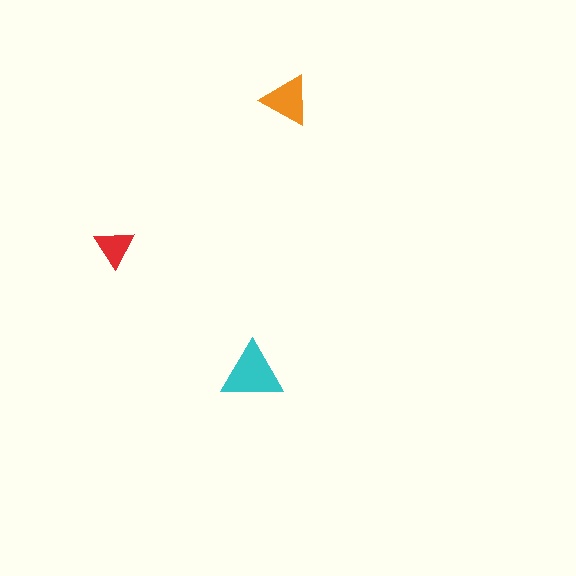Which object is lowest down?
The cyan triangle is bottommost.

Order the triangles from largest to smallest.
the cyan one, the orange one, the red one.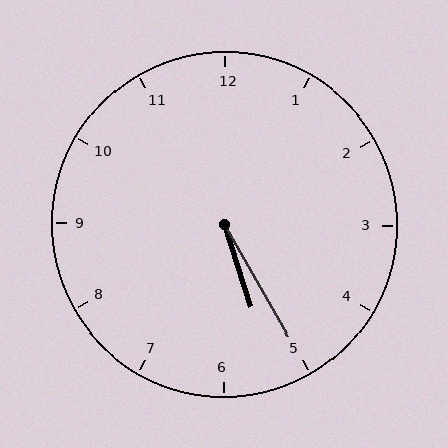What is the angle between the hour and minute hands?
Approximately 12 degrees.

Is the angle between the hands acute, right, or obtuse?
It is acute.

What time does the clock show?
5:25.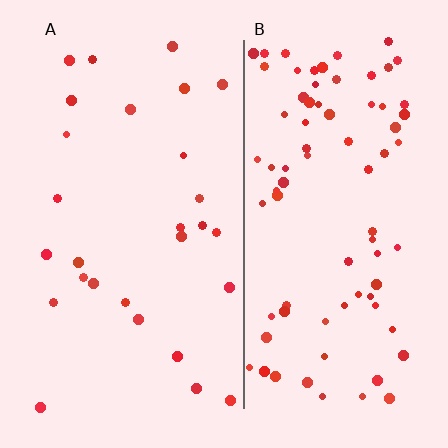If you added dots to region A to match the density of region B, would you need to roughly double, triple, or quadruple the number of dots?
Approximately triple.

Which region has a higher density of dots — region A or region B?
B (the right).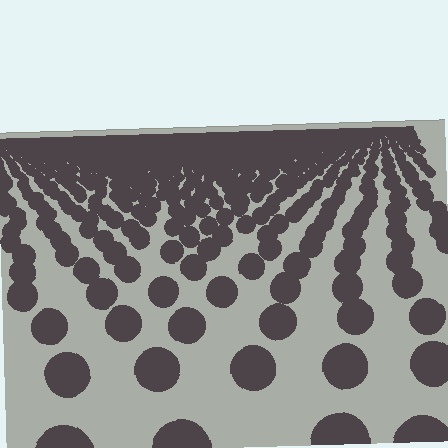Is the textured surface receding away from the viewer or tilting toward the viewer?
The surface is receding away from the viewer. Texture elements get smaller and denser toward the top.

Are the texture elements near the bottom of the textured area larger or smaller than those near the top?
Larger. Near the bottom, elements are closer to the viewer and appear at a bigger on-screen size.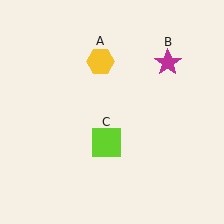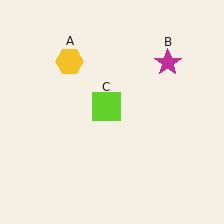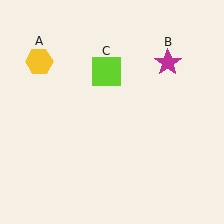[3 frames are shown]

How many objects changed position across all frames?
2 objects changed position: yellow hexagon (object A), lime square (object C).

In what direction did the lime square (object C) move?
The lime square (object C) moved up.